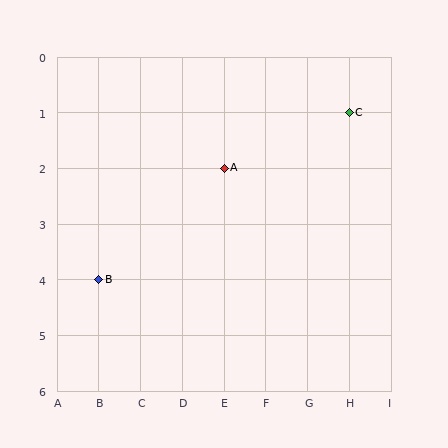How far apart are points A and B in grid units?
Points A and B are 3 columns and 2 rows apart (about 3.6 grid units diagonally).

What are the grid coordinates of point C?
Point C is at grid coordinates (H, 1).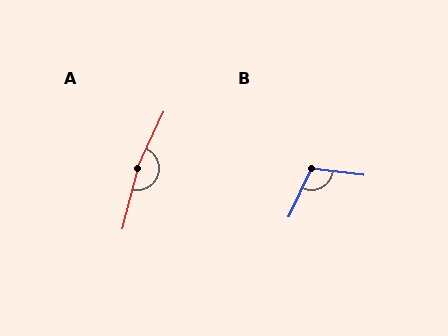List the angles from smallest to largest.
B (108°), A (169°).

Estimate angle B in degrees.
Approximately 108 degrees.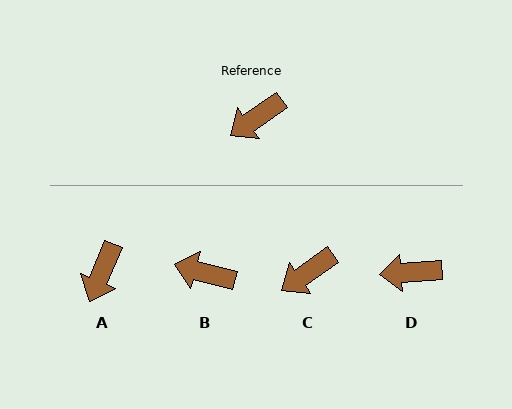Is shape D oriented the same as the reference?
No, it is off by about 31 degrees.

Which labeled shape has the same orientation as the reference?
C.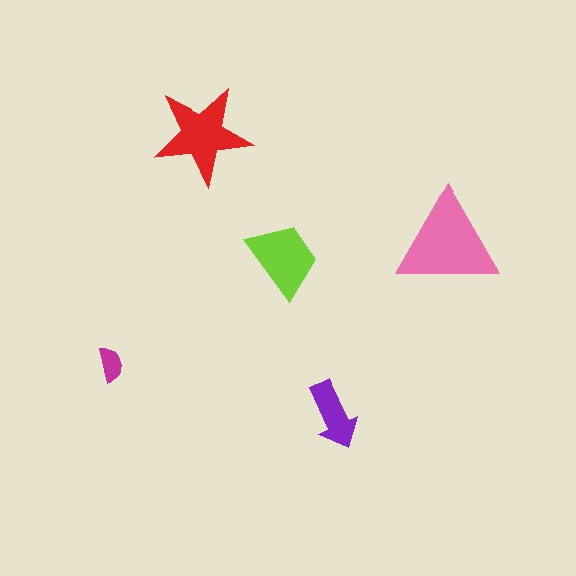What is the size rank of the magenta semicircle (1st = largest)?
5th.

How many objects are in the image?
There are 5 objects in the image.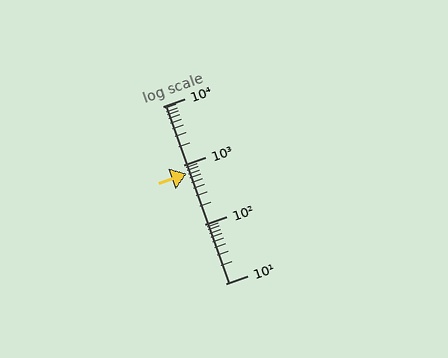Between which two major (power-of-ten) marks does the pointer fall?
The pointer is between 100 and 1000.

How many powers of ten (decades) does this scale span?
The scale spans 3 decades, from 10 to 10000.